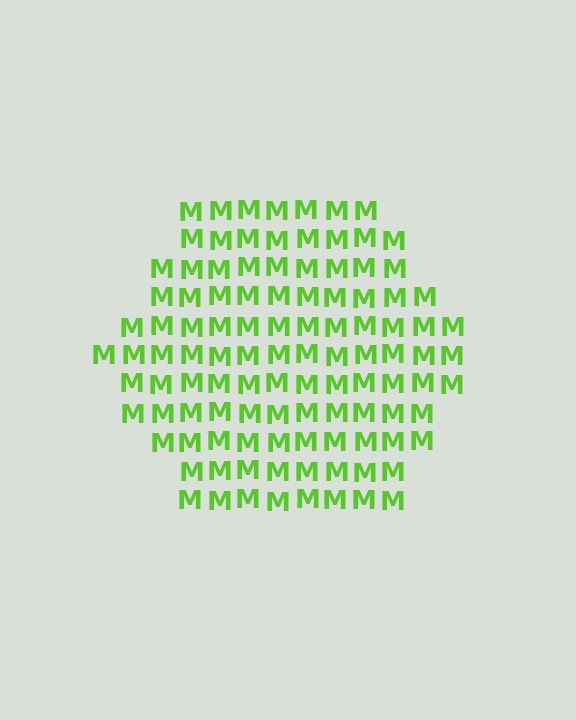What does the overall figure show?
The overall figure shows a hexagon.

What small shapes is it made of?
It is made of small letter M's.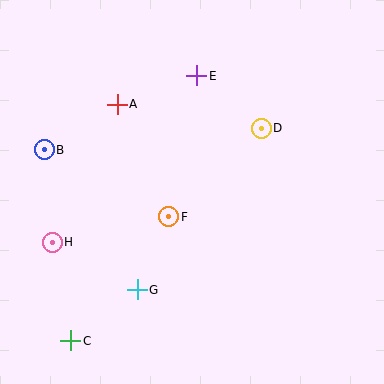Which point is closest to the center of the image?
Point F at (169, 217) is closest to the center.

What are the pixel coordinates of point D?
Point D is at (261, 128).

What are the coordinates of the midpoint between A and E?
The midpoint between A and E is at (157, 90).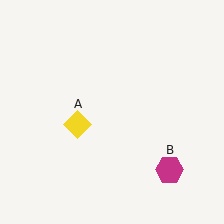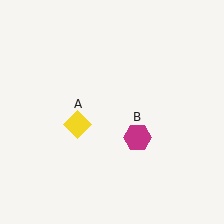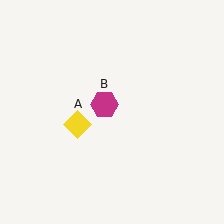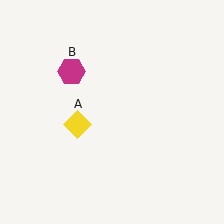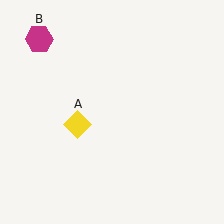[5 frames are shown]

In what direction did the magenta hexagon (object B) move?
The magenta hexagon (object B) moved up and to the left.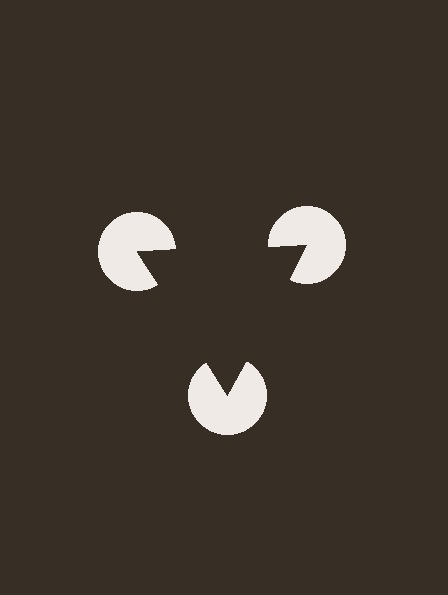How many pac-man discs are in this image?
There are 3 — one at each vertex of the illusory triangle.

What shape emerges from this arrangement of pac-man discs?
An illusory triangle — its edges are inferred from the aligned wedge cuts in the pac-man discs, not physically drawn.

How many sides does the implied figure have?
3 sides.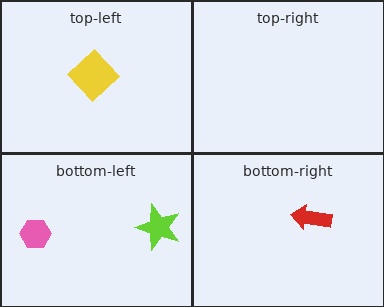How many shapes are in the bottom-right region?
1.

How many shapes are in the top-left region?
1.